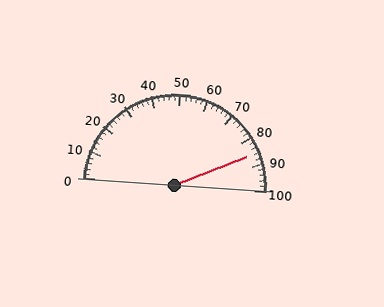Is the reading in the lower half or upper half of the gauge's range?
The reading is in the upper half of the range (0 to 100).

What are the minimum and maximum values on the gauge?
The gauge ranges from 0 to 100.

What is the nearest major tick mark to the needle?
The nearest major tick mark is 90.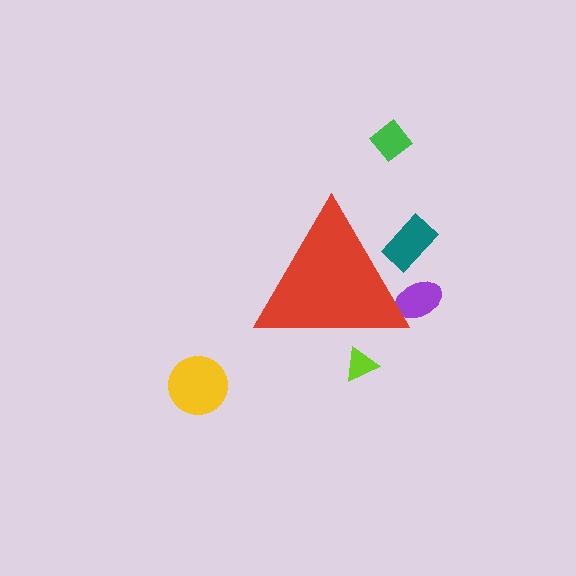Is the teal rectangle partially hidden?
Yes, the teal rectangle is partially hidden behind the red triangle.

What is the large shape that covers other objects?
A red triangle.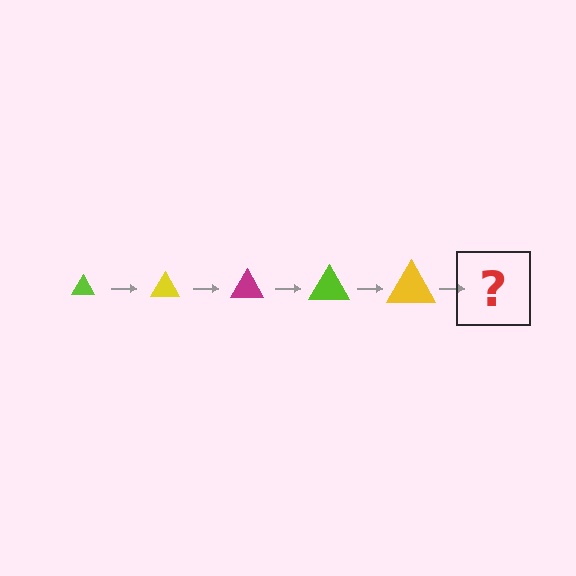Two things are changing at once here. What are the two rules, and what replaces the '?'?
The two rules are that the triangle grows larger each step and the color cycles through lime, yellow, and magenta. The '?' should be a magenta triangle, larger than the previous one.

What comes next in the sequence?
The next element should be a magenta triangle, larger than the previous one.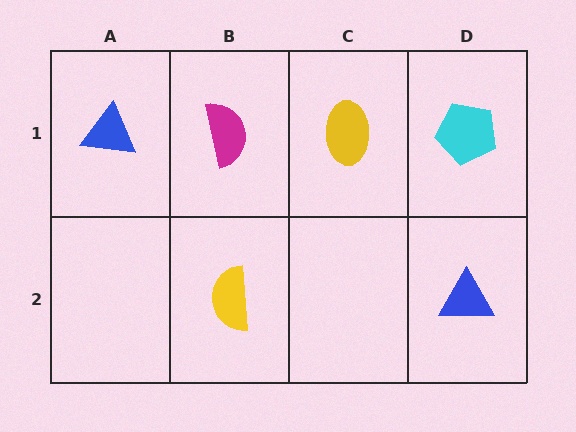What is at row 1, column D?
A cyan pentagon.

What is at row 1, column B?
A magenta semicircle.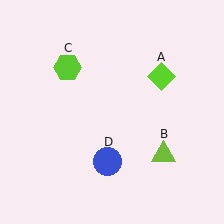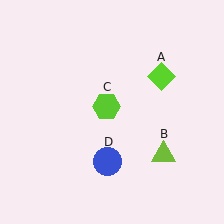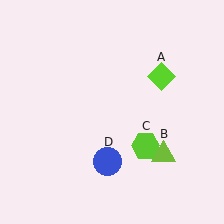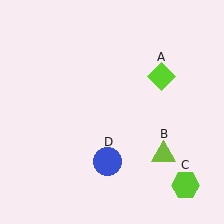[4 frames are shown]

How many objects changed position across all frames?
1 object changed position: lime hexagon (object C).